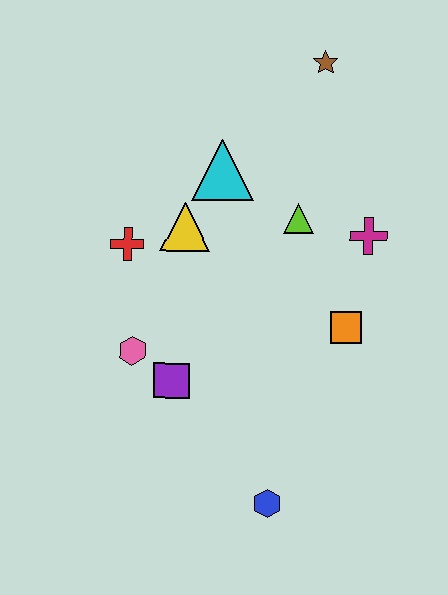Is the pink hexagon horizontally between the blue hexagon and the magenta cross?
No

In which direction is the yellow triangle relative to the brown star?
The yellow triangle is below the brown star.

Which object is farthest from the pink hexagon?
The brown star is farthest from the pink hexagon.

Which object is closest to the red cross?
The yellow triangle is closest to the red cross.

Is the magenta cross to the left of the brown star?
No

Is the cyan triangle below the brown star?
Yes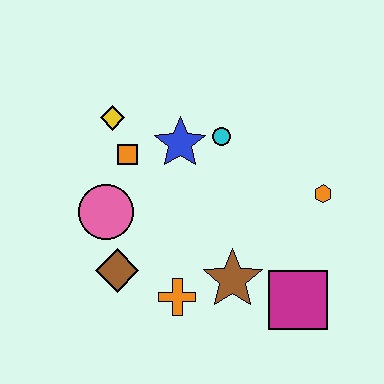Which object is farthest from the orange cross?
The yellow diamond is farthest from the orange cross.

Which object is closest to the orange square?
The yellow diamond is closest to the orange square.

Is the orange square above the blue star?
No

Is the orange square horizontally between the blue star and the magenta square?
No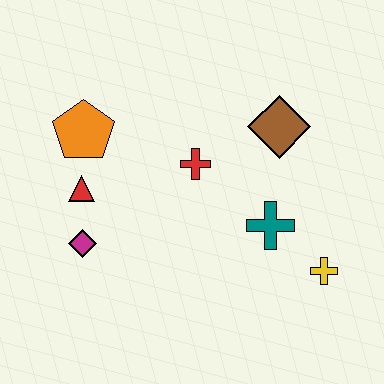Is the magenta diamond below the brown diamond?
Yes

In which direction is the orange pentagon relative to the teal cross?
The orange pentagon is to the left of the teal cross.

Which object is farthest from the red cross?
The yellow cross is farthest from the red cross.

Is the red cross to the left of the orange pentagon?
No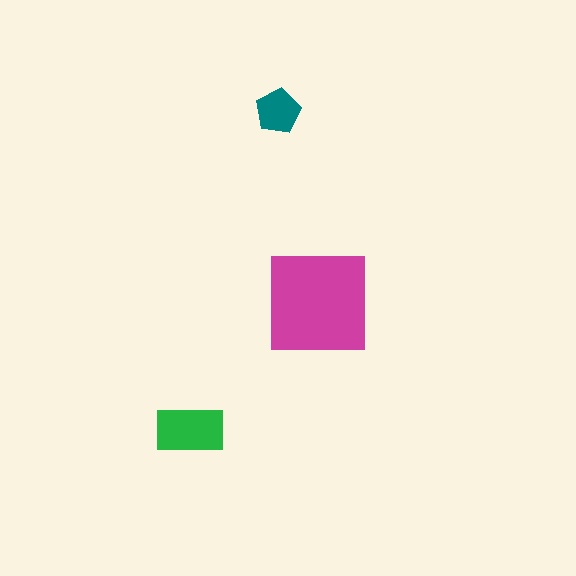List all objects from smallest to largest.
The teal pentagon, the green rectangle, the magenta square.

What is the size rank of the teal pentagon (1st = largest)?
3rd.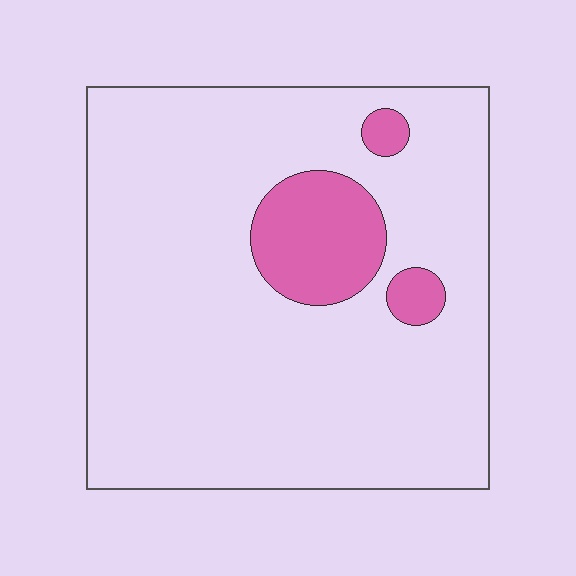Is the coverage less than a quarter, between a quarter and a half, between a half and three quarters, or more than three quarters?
Less than a quarter.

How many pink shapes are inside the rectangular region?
3.